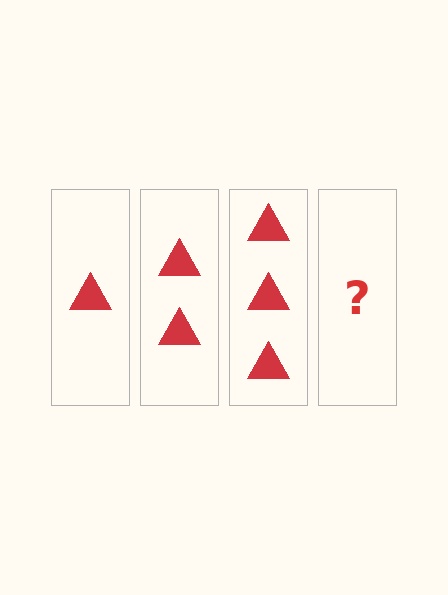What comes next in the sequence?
The next element should be 4 triangles.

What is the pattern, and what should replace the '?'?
The pattern is that each step adds one more triangle. The '?' should be 4 triangles.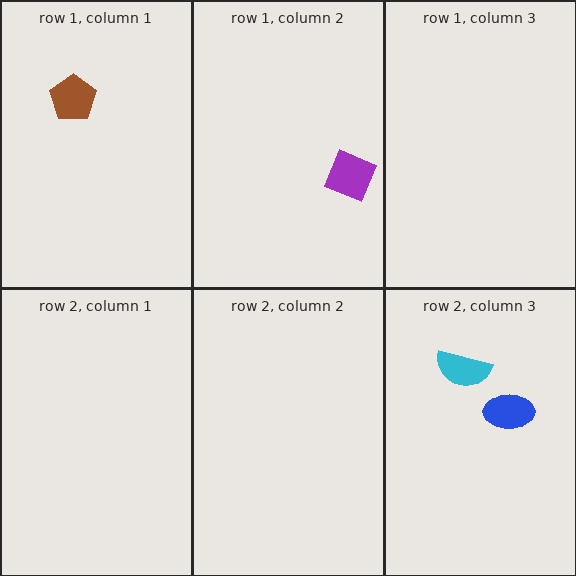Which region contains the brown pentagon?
The row 1, column 1 region.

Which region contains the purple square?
The row 1, column 2 region.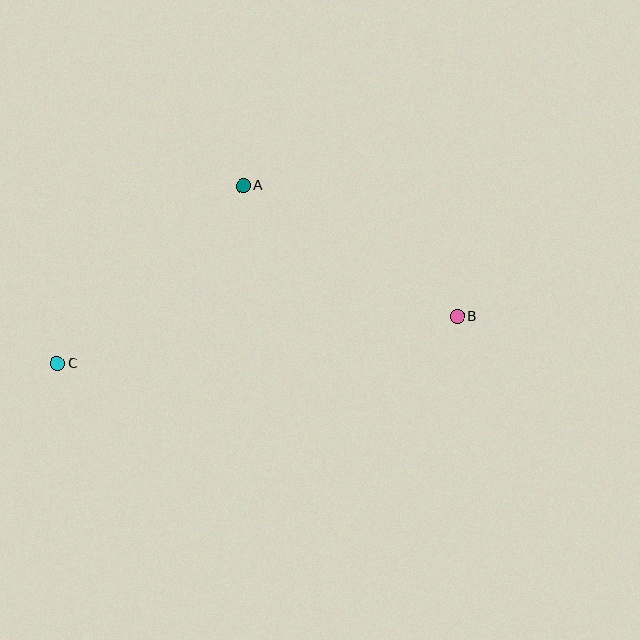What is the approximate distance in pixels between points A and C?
The distance between A and C is approximately 258 pixels.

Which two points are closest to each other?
Points A and B are closest to each other.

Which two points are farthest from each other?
Points B and C are farthest from each other.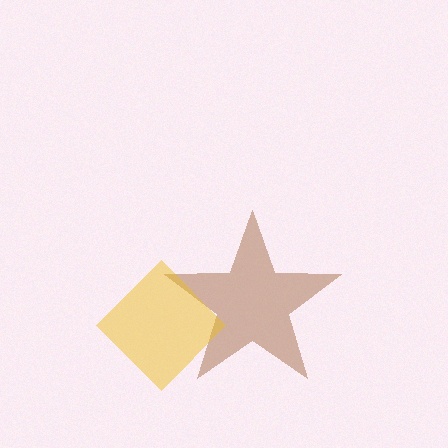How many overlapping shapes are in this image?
There are 2 overlapping shapes in the image.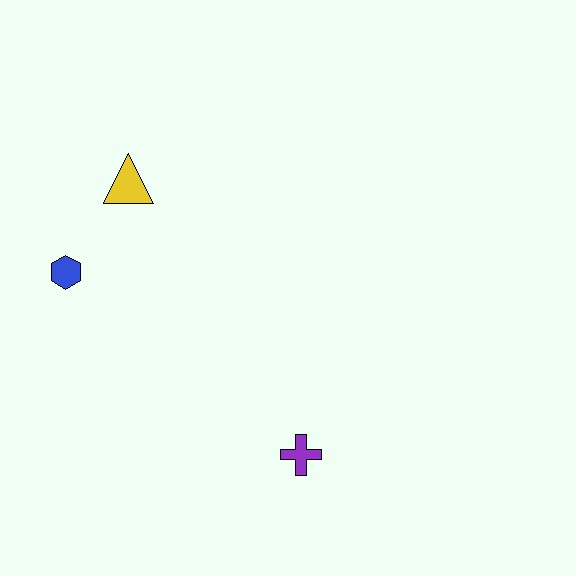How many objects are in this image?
There are 3 objects.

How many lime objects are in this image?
There are no lime objects.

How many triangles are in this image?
There is 1 triangle.